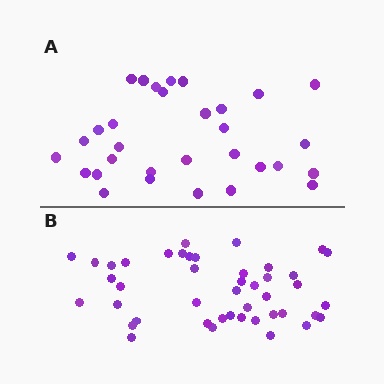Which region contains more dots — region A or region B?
Region B (the bottom region) has more dots.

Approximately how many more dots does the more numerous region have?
Region B has approximately 15 more dots than region A.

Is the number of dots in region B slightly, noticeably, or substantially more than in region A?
Region B has noticeably more, but not dramatically so. The ratio is roughly 1.4 to 1.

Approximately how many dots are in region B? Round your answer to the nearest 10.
About 40 dots. (The exact count is 44, which rounds to 40.)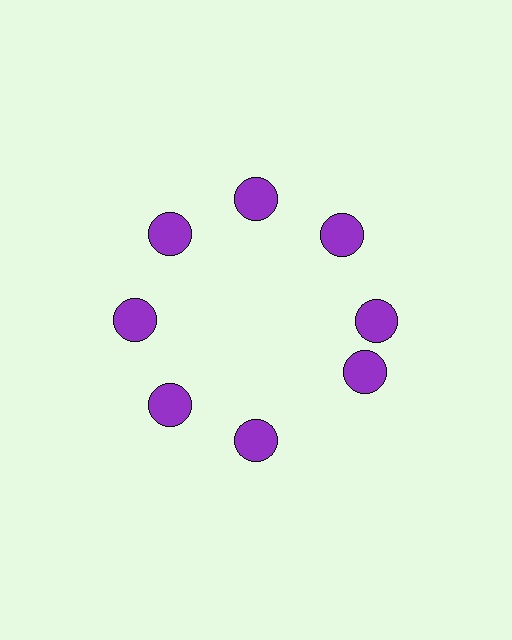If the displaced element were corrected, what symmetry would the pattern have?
It would have 8-fold rotational symmetry — the pattern would map onto itself every 45 degrees.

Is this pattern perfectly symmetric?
No. The 8 purple circles are arranged in a ring, but one element near the 4 o'clock position is rotated out of alignment along the ring, breaking the 8-fold rotational symmetry.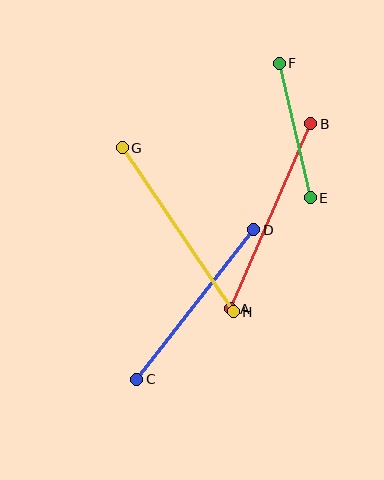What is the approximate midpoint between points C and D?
The midpoint is at approximately (195, 305) pixels.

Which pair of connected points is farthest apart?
Points A and B are farthest apart.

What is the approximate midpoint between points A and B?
The midpoint is at approximately (271, 216) pixels.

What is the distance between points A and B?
The distance is approximately 201 pixels.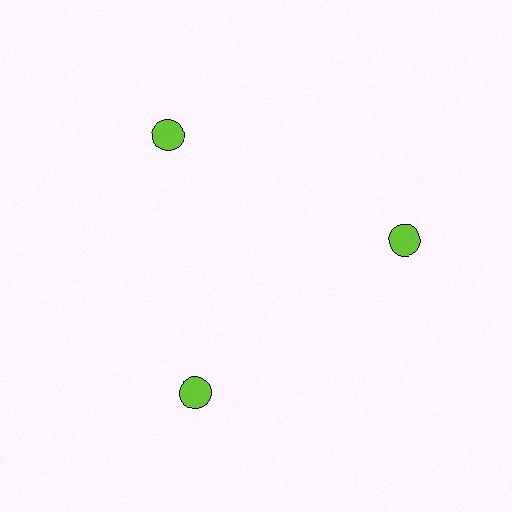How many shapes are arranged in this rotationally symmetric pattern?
There are 3 shapes, arranged in 3 groups of 1.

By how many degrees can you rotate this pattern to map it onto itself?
The pattern maps onto itself every 120 degrees of rotation.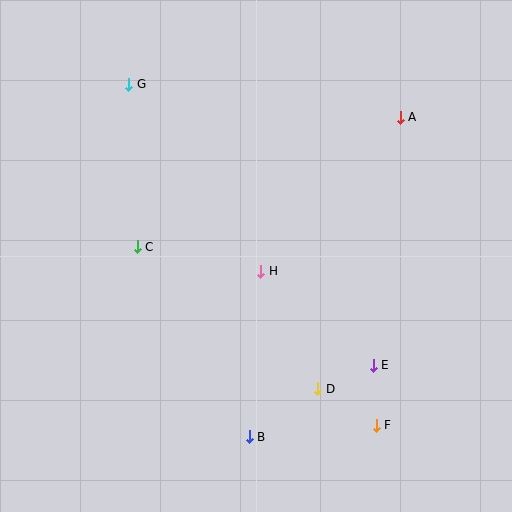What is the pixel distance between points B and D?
The distance between B and D is 83 pixels.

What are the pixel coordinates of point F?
Point F is at (376, 425).